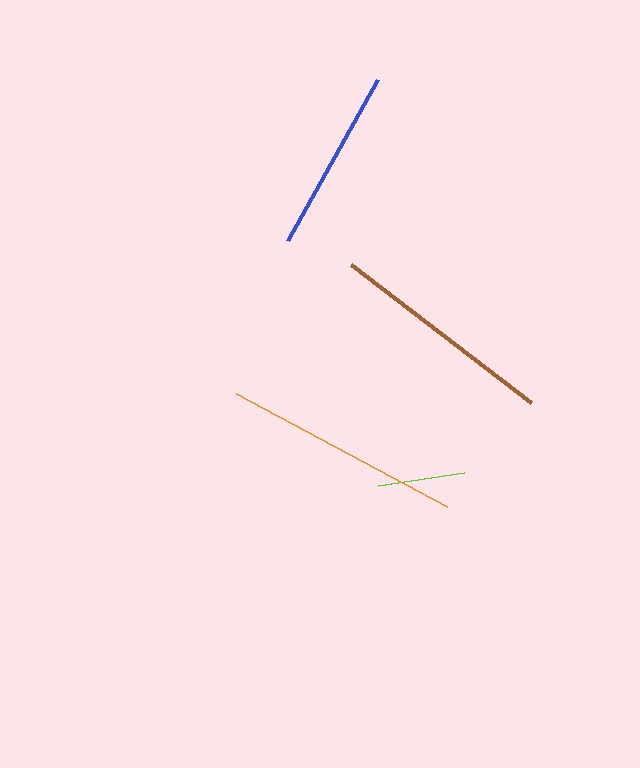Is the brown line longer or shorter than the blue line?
The brown line is longer than the blue line.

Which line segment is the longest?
The orange line is the longest at approximately 239 pixels.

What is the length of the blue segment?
The blue segment is approximately 185 pixels long.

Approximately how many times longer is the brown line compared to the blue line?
The brown line is approximately 1.2 times the length of the blue line.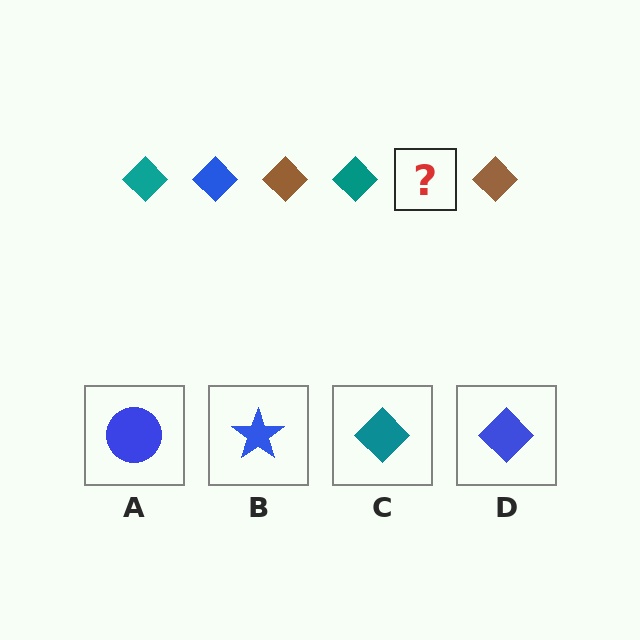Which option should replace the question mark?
Option D.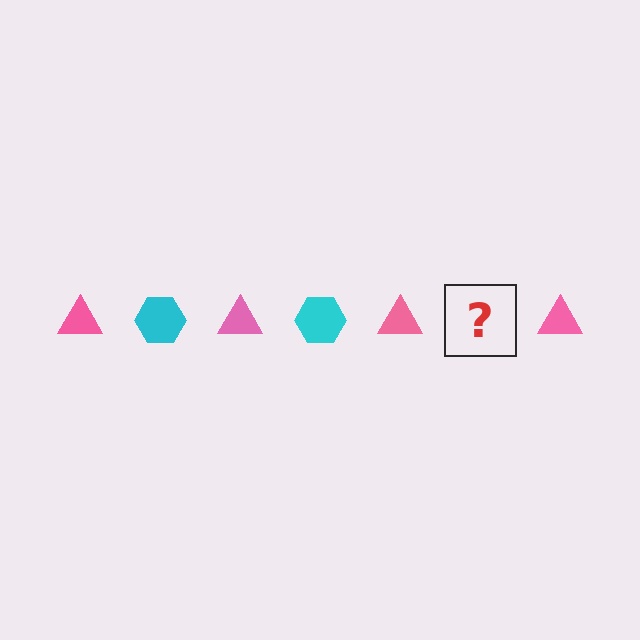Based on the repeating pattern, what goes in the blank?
The blank should be a cyan hexagon.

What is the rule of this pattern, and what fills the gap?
The rule is that the pattern alternates between pink triangle and cyan hexagon. The gap should be filled with a cyan hexagon.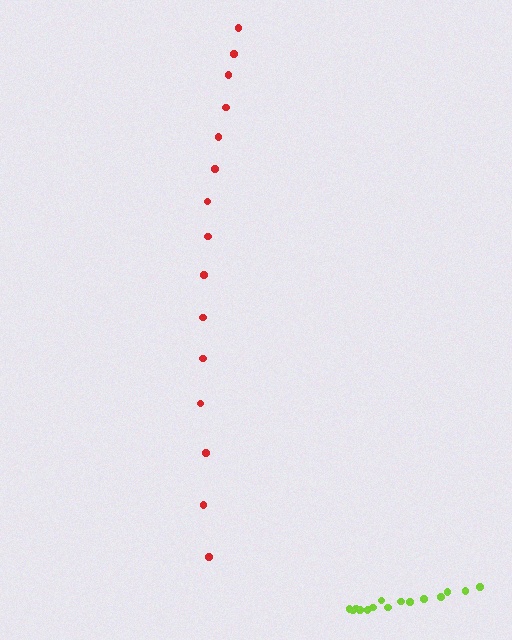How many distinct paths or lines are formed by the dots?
There are 2 distinct paths.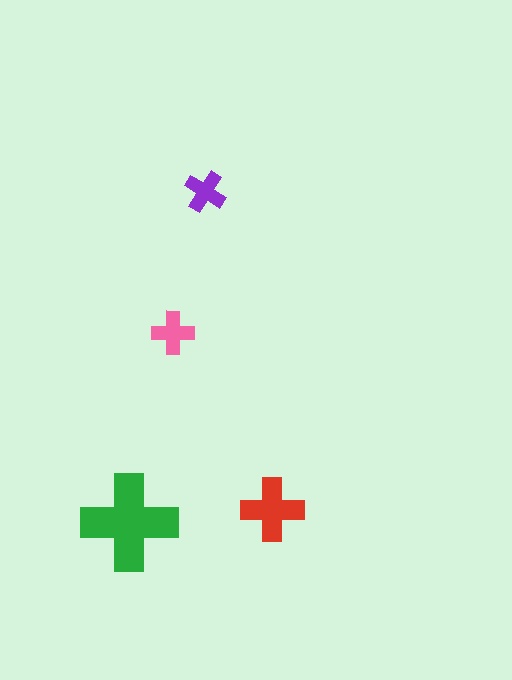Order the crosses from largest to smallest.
the green one, the red one, the pink one, the purple one.